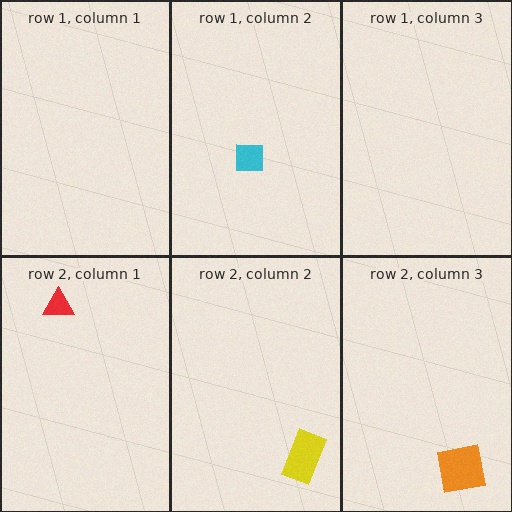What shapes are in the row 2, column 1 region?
The red triangle.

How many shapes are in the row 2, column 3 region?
1.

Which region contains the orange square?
The row 2, column 3 region.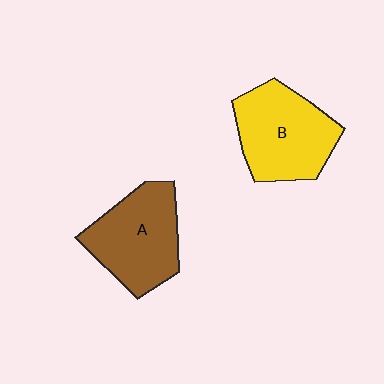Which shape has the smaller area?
Shape A (brown).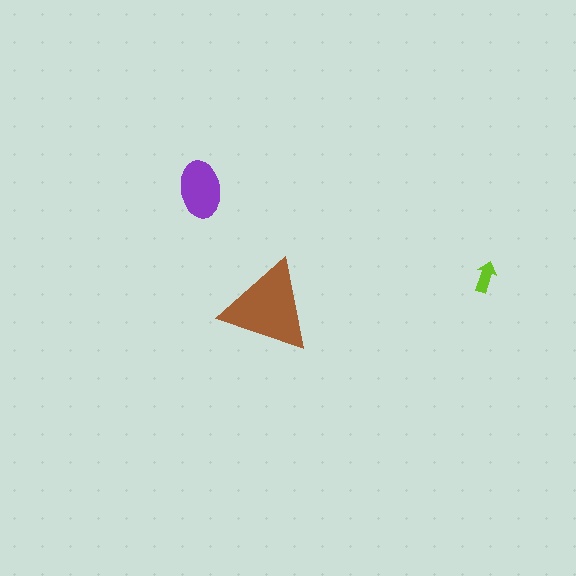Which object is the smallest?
The lime arrow.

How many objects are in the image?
There are 3 objects in the image.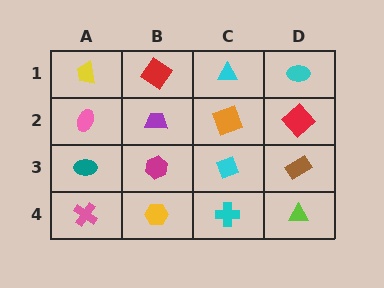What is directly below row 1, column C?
An orange square.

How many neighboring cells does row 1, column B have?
3.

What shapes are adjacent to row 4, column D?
A brown rectangle (row 3, column D), a cyan cross (row 4, column C).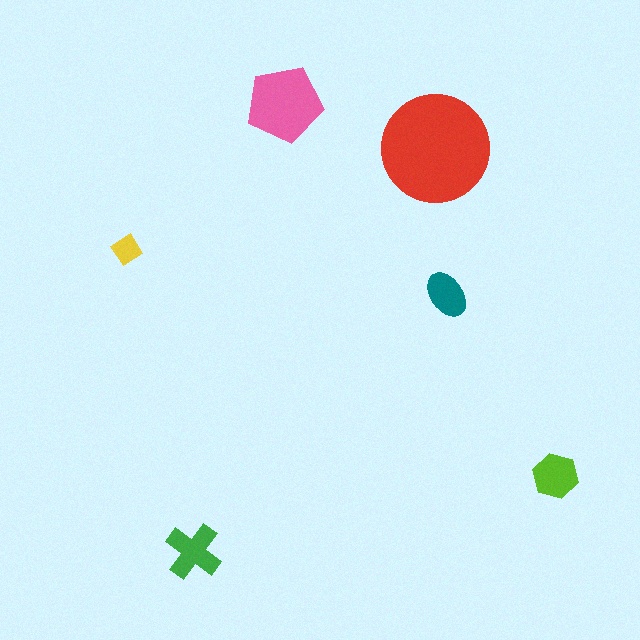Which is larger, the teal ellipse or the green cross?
The green cross.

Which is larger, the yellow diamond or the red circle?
The red circle.